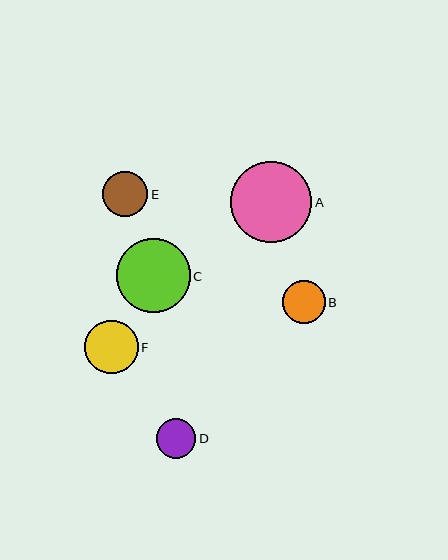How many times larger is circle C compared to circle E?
Circle C is approximately 1.6 times the size of circle E.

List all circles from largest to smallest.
From largest to smallest: A, C, F, E, B, D.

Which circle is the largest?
Circle A is the largest with a size of approximately 81 pixels.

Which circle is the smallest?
Circle D is the smallest with a size of approximately 39 pixels.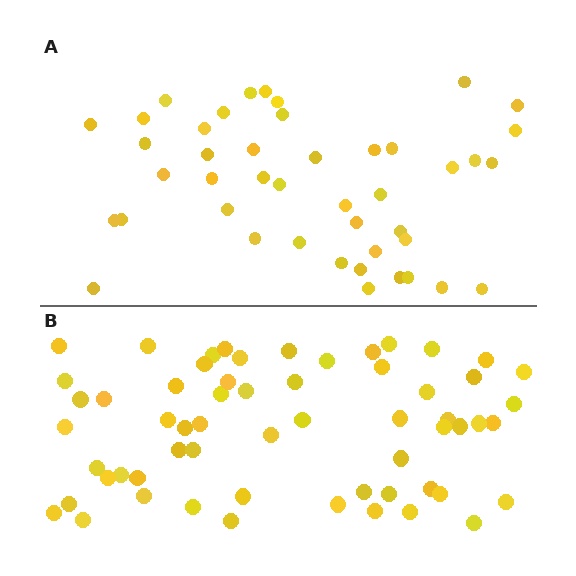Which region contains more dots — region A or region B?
Region B (the bottom region) has more dots.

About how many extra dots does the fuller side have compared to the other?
Region B has approximately 15 more dots than region A.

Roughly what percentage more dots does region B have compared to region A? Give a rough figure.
About 35% more.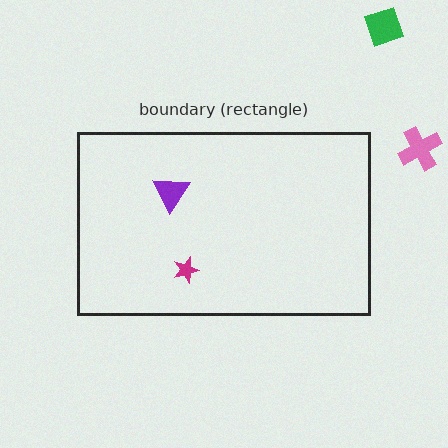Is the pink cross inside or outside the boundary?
Outside.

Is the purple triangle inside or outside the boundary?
Inside.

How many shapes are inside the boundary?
2 inside, 2 outside.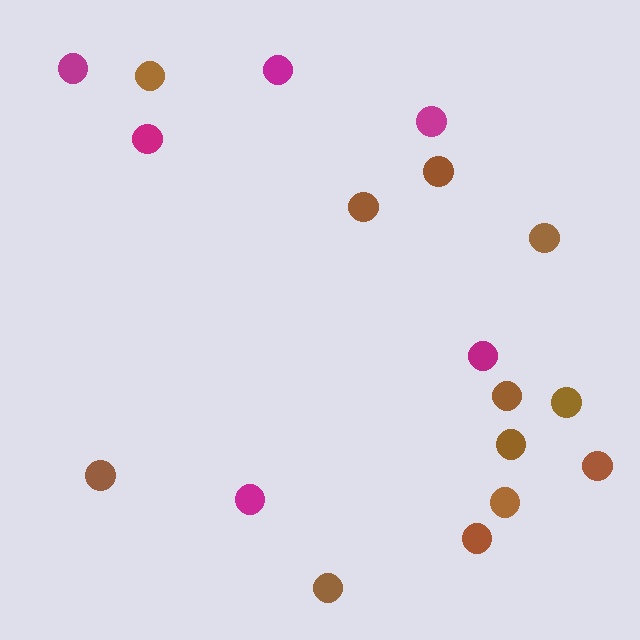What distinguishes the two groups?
There are 2 groups: one group of magenta circles (6) and one group of brown circles (12).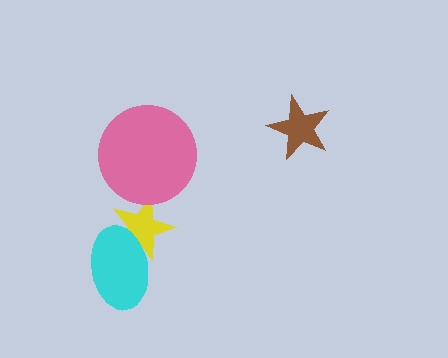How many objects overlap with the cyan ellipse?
1 object overlaps with the cyan ellipse.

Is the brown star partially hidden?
No, no other shape covers it.